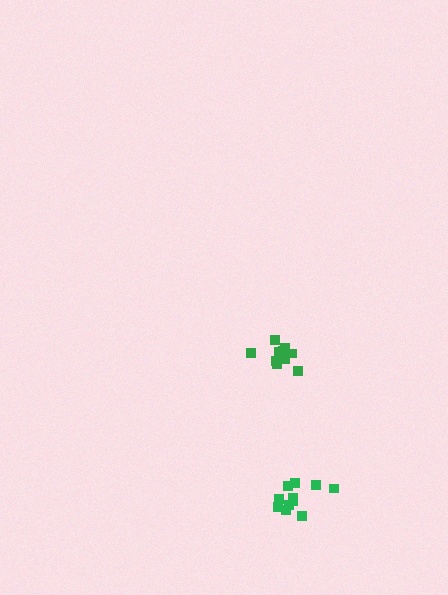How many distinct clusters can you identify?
There are 2 distinct clusters.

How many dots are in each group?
Group 1: 11 dots, Group 2: 10 dots (21 total).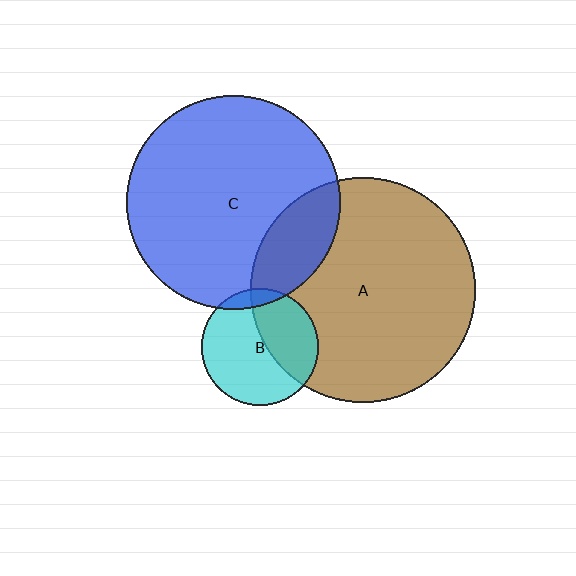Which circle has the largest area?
Circle A (brown).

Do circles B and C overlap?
Yes.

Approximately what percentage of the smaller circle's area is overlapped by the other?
Approximately 10%.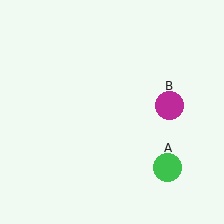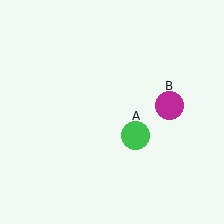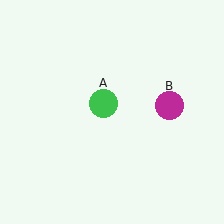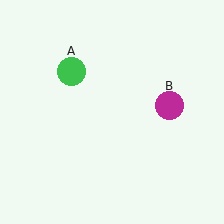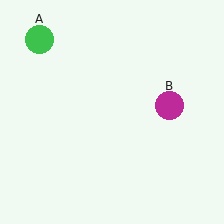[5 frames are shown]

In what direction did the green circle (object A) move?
The green circle (object A) moved up and to the left.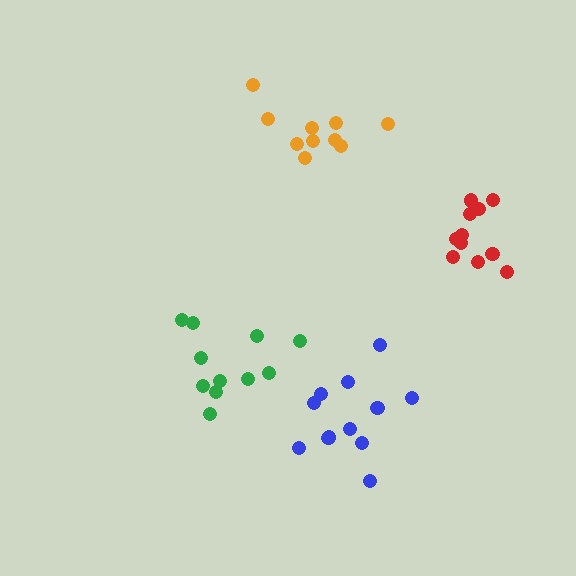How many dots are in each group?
Group 1: 11 dots, Group 2: 11 dots, Group 3: 10 dots, Group 4: 12 dots (44 total).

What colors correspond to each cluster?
The clusters are colored: green, red, orange, blue.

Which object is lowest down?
The blue cluster is bottommost.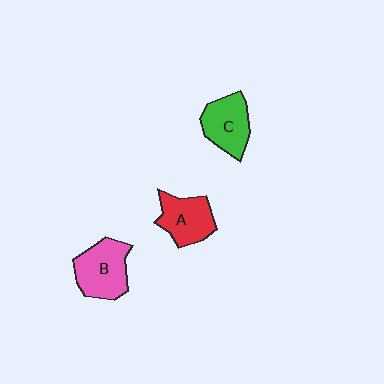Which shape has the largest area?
Shape B (pink).